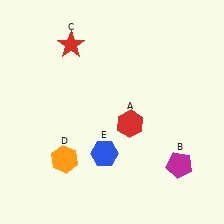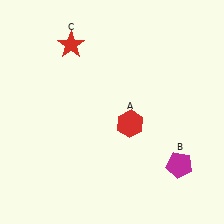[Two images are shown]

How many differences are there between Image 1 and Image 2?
There are 2 differences between the two images.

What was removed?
The blue hexagon (E), the orange hexagon (D) were removed in Image 2.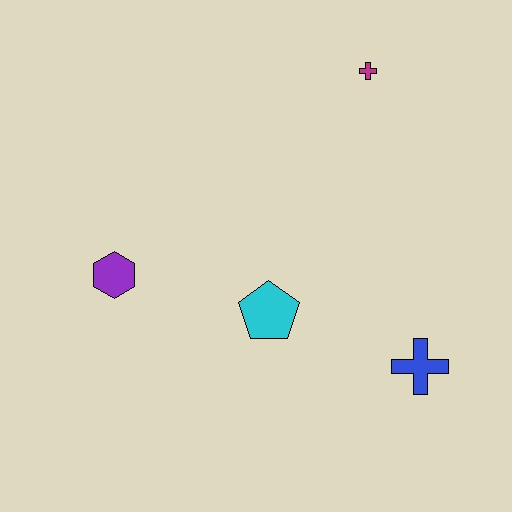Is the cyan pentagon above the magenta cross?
No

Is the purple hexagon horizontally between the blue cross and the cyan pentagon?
No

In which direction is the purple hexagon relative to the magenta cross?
The purple hexagon is to the left of the magenta cross.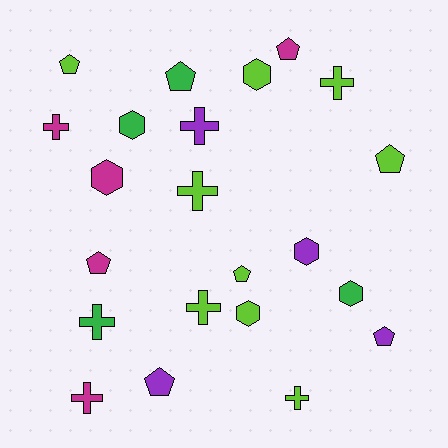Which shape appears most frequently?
Pentagon, with 8 objects.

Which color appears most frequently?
Lime, with 9 objects.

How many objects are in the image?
There are 22 objects.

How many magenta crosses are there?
There are 2 magenta crosses.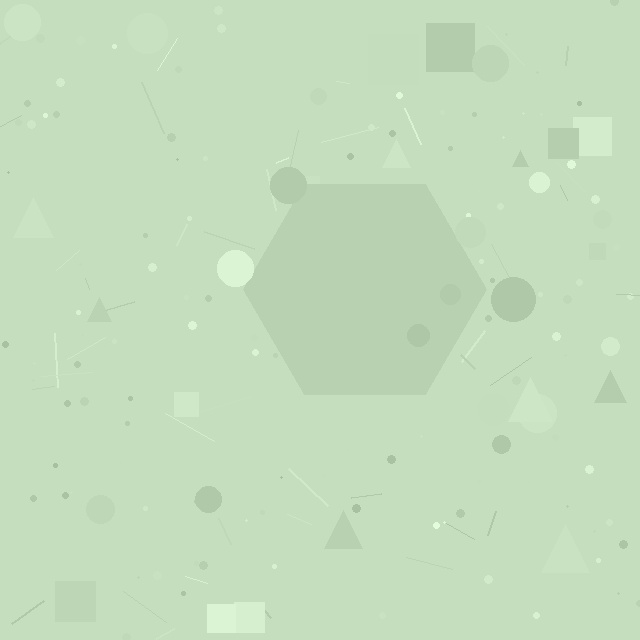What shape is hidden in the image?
A hexagon is hidden in the image.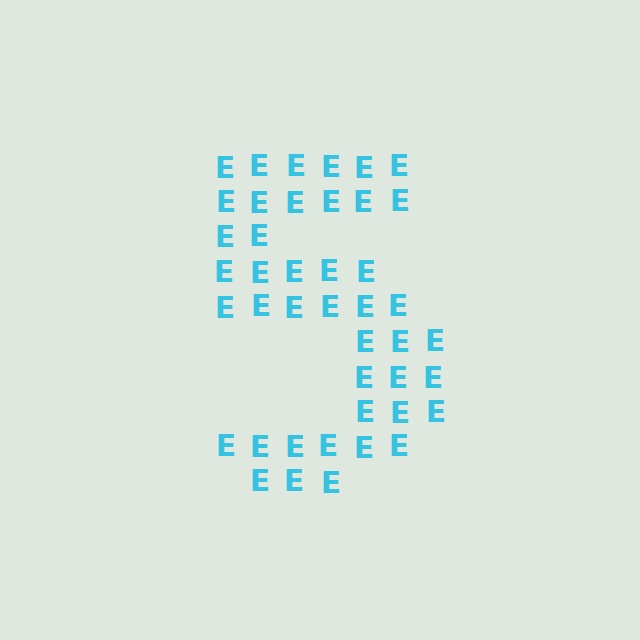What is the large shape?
The large shape is the digit 5.